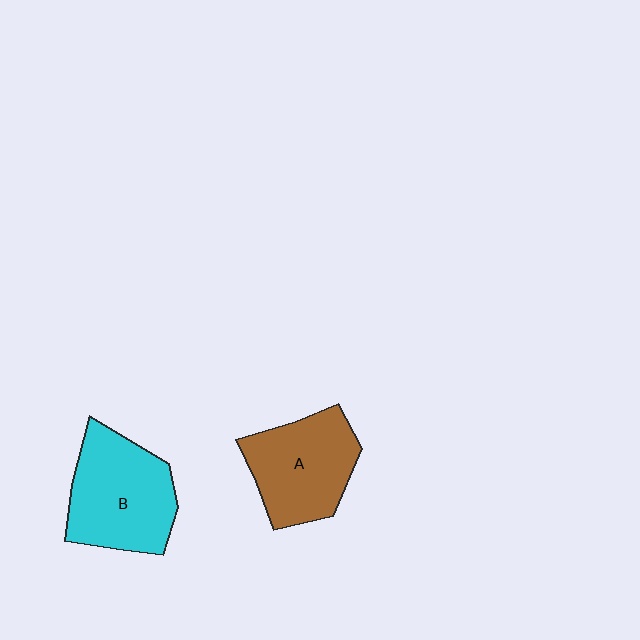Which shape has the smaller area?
Shape A (brown).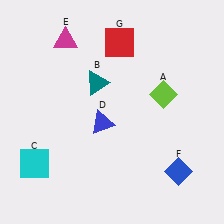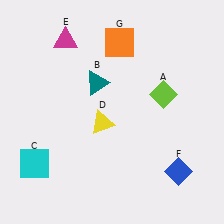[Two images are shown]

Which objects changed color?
D changed from blue to yellow. G changed from red to orange.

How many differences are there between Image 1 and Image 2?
There are 2 differences between the two images.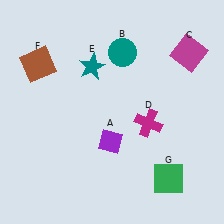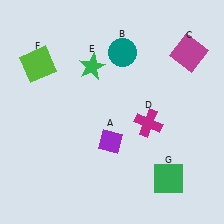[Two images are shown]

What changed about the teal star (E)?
In Image 1, E is teal. In Image 2, it changed to green.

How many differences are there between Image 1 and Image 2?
There are 2 differences between the two images.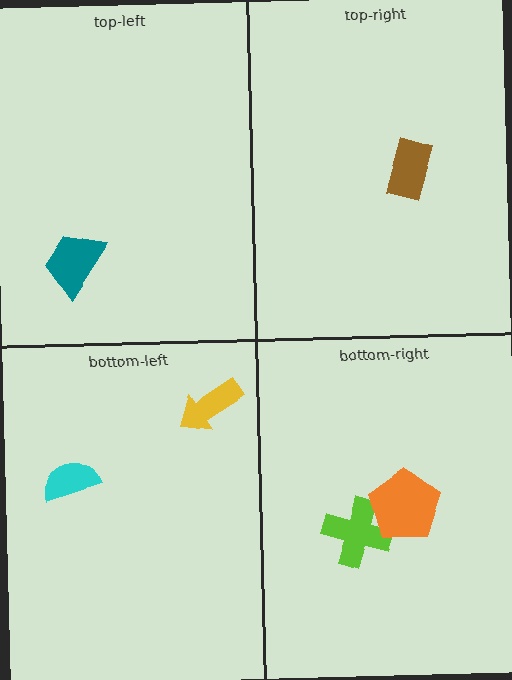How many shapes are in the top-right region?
1.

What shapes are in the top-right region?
The brown rectangle.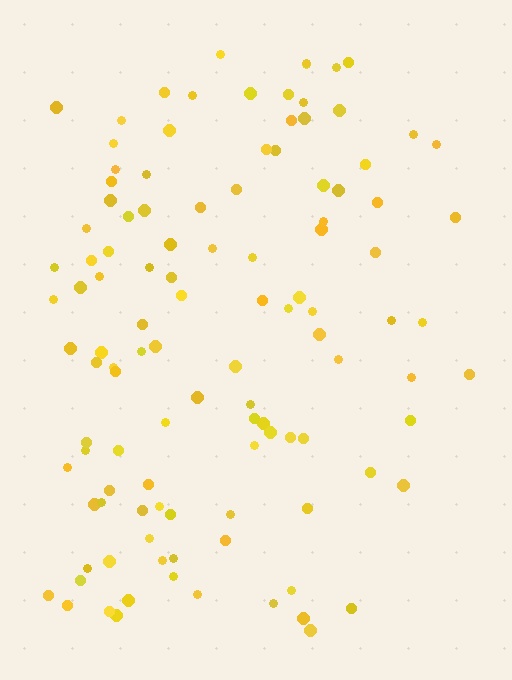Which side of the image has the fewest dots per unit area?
The right.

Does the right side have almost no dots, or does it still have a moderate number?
Still a moderate number, just noticeably fewer than the left.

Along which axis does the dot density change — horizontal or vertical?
Horizontal.